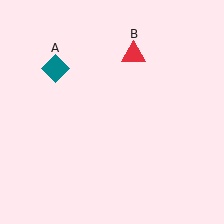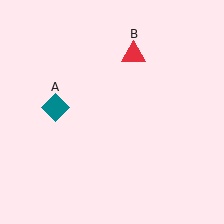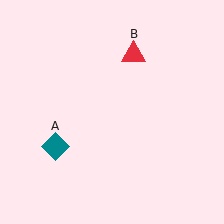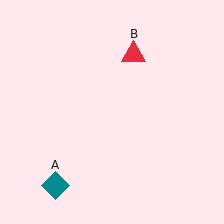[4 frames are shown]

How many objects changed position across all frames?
1 object changed position: teal diamond (object A).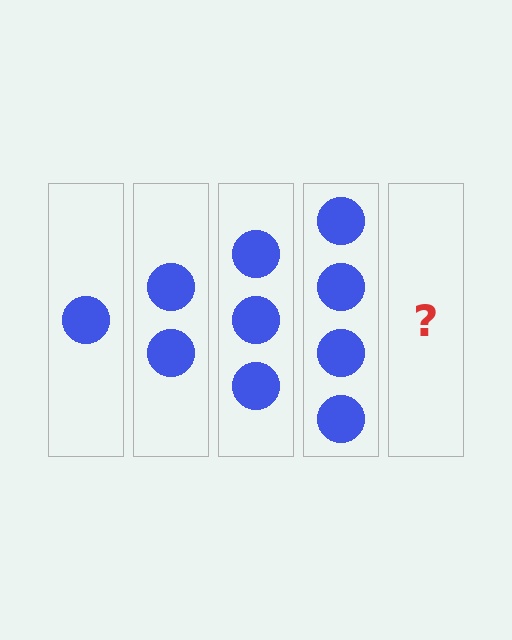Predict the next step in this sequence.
The next step is 5 circles.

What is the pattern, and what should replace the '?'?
The pattern is that each step adds one more circle. The '?' should be 5 circles.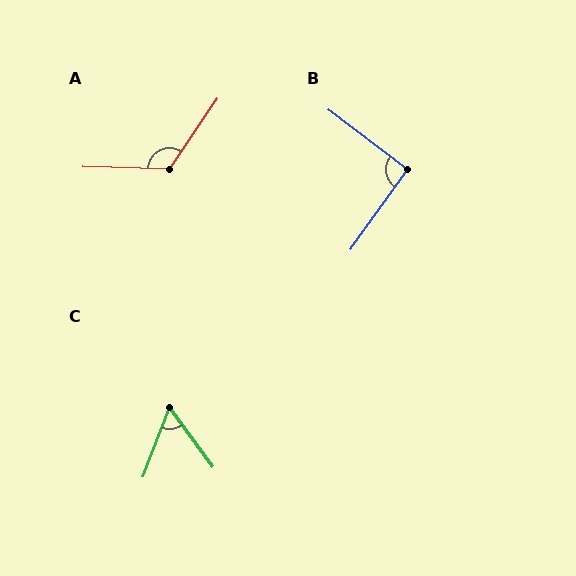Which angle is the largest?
A, at approximately 123 degrees.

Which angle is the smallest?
C, at approximately 57 degrees.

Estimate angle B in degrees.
Approximately 92 degrees.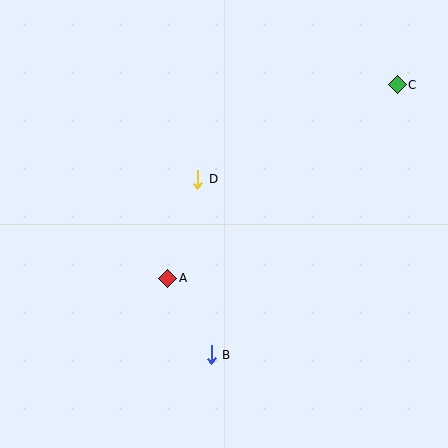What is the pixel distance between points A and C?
The distance between A and C is 300 pixels.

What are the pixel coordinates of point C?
Point C is at (397, 85).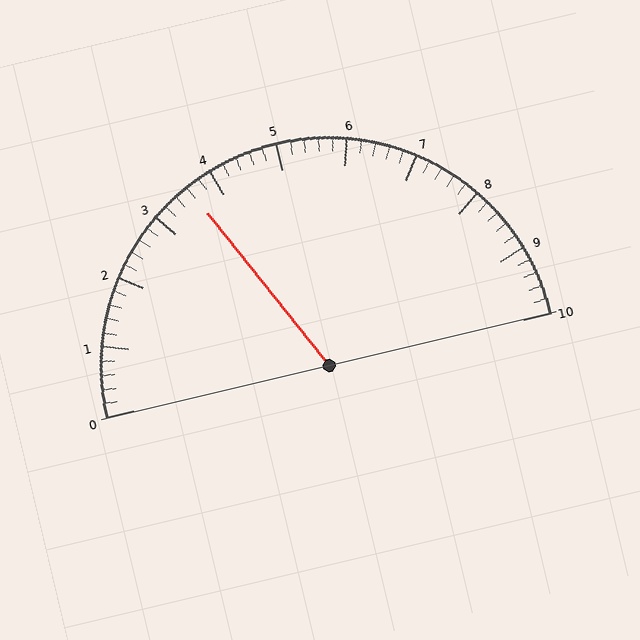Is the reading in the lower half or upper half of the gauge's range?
The reading is in the lower half of the range (0 to 10).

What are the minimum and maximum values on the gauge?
The gauge ranges from 0 to 10.